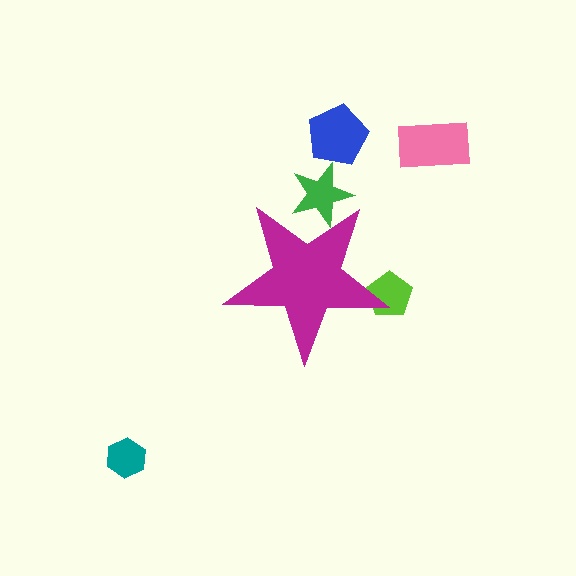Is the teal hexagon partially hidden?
No, the teal hexagon is fully visible.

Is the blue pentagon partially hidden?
No, the blue pentagon is fully visible.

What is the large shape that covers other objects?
A magenta star.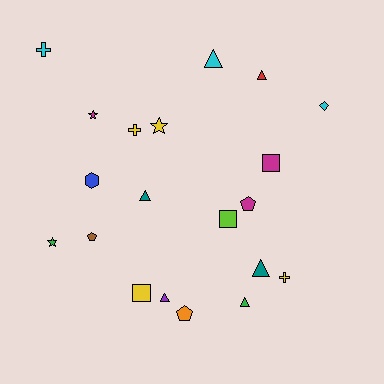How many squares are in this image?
There are 3 squares.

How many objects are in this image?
There are 20 objects.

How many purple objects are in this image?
There is 1 purple object.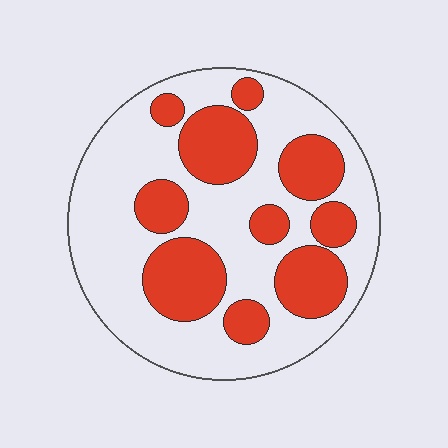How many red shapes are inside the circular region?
10.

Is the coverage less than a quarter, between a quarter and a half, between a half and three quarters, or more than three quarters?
Between a quarter and a half.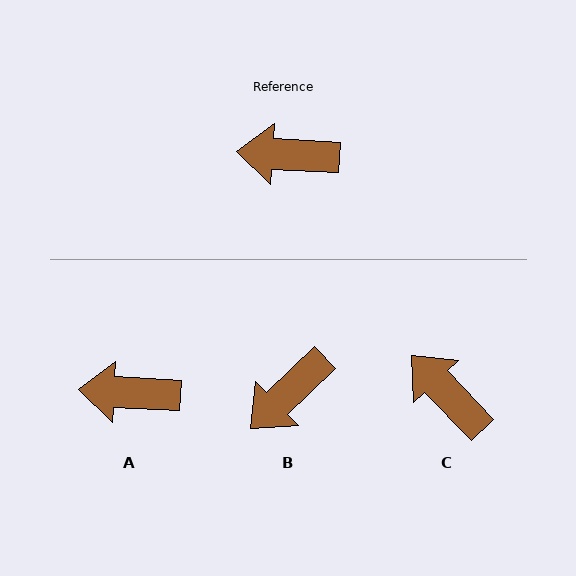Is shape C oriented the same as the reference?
No, it is off by about 43 degrees.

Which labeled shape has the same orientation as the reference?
A.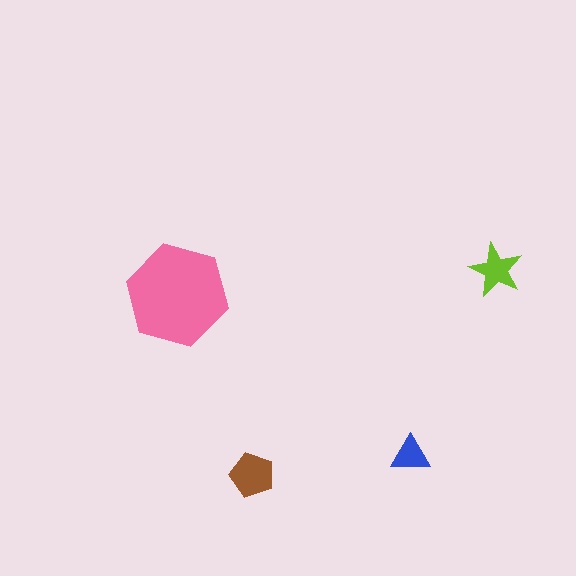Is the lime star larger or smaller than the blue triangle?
Larger.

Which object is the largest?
The pink hexagon.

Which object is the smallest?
The blue triangle.